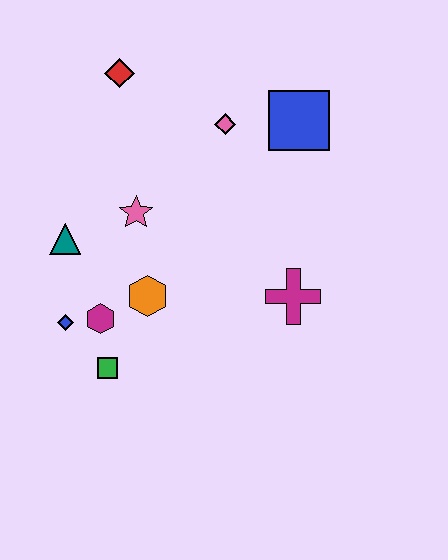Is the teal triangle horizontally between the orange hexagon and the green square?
No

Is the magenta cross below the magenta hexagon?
No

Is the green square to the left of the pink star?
Yes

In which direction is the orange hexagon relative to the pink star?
The orange hexagon is below the pink star.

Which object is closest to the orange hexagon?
The magenta hexagon is closest to the orange hexagon.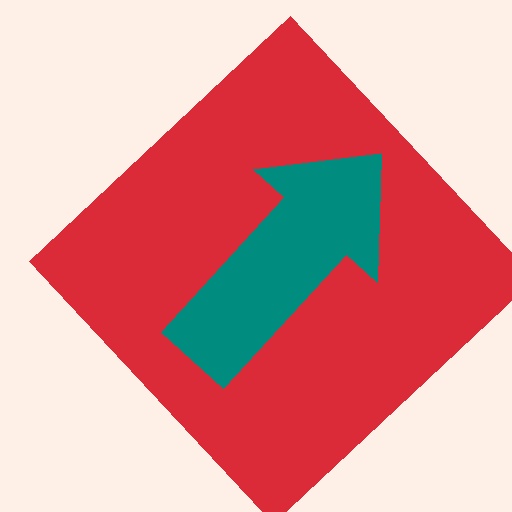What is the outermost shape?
The red diamond.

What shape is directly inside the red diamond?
The teal arrow.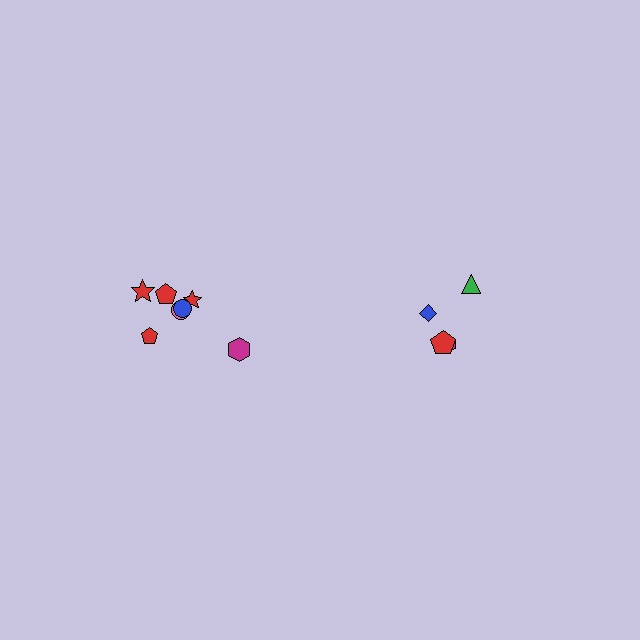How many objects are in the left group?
There are 7 objects.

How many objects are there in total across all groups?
There are 11 objects.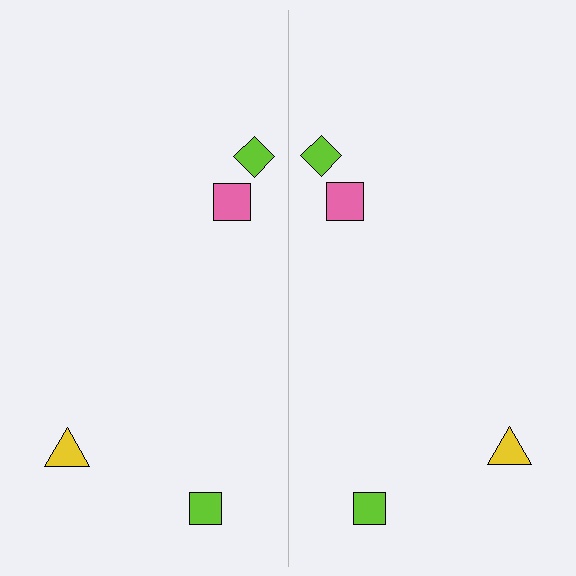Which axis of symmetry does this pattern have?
The pattern has a vertical axis of symmetry running through the center of the image.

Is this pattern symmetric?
Yes, this pattern has bilateral (reflection) symmetry.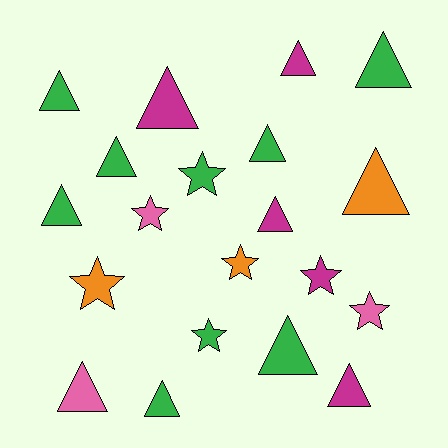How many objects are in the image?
There are 20 objects.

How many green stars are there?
There are 2 green stars.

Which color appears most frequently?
Green, with 9 objects.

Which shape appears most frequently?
Triangle, with 13 objects.